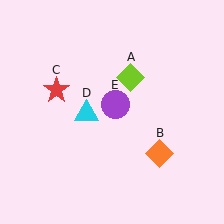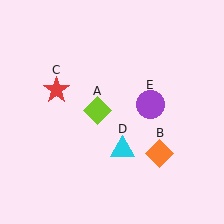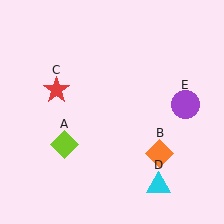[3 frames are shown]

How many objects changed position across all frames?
3 objects changed position: lime diamond (object A), cyan triangle (object D), purple circle (object E).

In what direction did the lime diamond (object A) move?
The lime diamond (object A) moved down and to the left.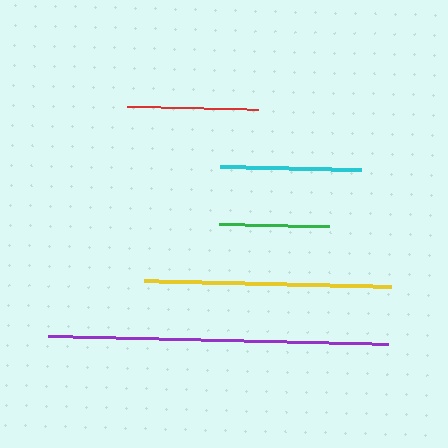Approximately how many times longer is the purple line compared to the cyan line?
The purple line is approximately 2.4 times the length of the cyan line.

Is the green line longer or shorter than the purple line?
The purple line is longer than the green line.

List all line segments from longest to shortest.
From longest to shortest: purple, yellow, cyan, red, green.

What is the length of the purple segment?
The purple segment is approximately 340 pixels long.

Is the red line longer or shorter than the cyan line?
The cyan line is longer than the red line.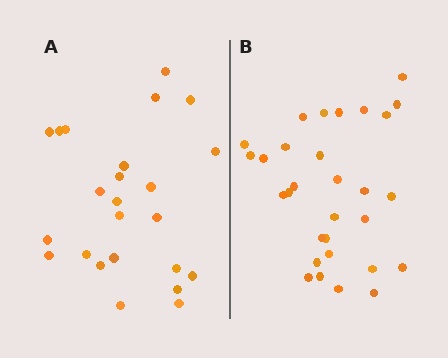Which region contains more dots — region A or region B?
Region B (the right region) has more dots.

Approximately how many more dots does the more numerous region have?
Region B has about 6 more dots than region A.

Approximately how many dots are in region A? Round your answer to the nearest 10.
About 20 dots. (The exact count is 24, which rounds to 20.)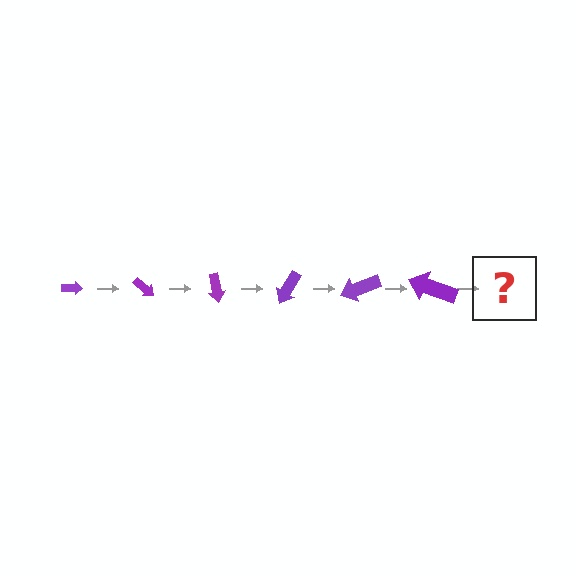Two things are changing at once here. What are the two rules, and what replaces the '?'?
The two rules are that the arrow grows larger each step and it rotates 40 degrees each step. The '?' should be an arrow, larger than the previous one and rotated 240 degrees from the start.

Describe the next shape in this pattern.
It should be an arrow, larger than the previous one and rotated 240 degrees from the start.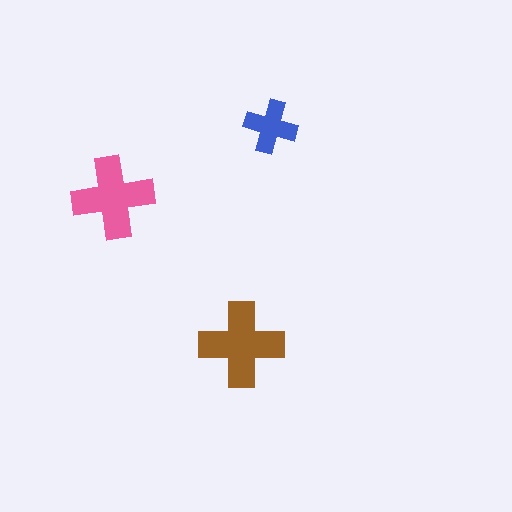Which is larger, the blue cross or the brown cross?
The brown one.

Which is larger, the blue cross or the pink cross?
The pink one.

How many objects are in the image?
There are 3 objects in the image.